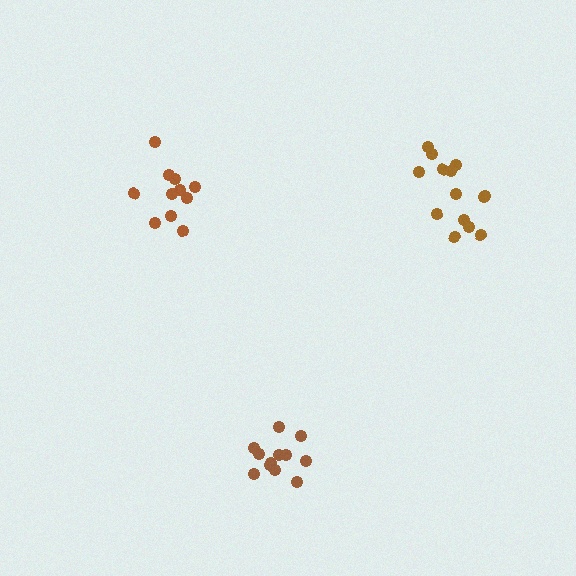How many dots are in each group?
Group 1: 12 dots, Group 2: 11 dots, Group 3: 14 dots (37 total).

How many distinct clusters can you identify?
There are 3 distinct clusters.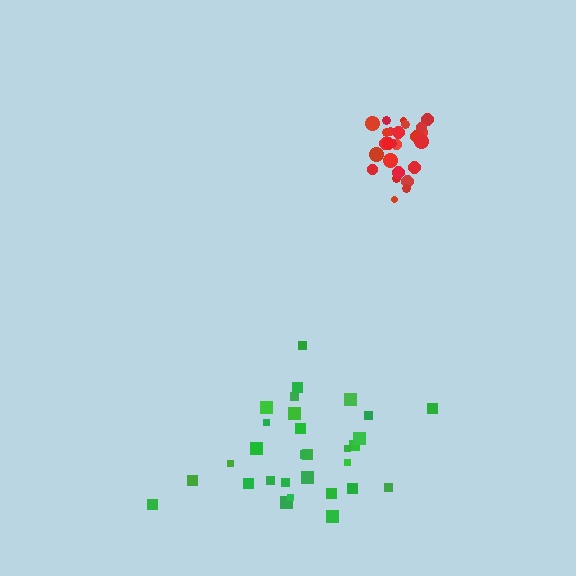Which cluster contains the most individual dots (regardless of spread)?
Green (30).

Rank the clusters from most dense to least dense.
red, green.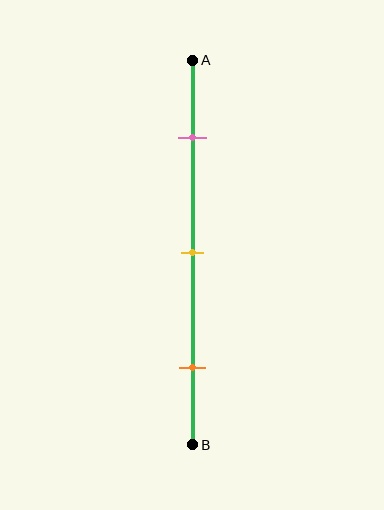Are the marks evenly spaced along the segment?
Yes, the marks are approximately evenly spaced.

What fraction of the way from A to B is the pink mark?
The pink mark is approximately 20% (0.2) of the way from A to B.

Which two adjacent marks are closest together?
The pink and yellow marks are the closest adjacent pair.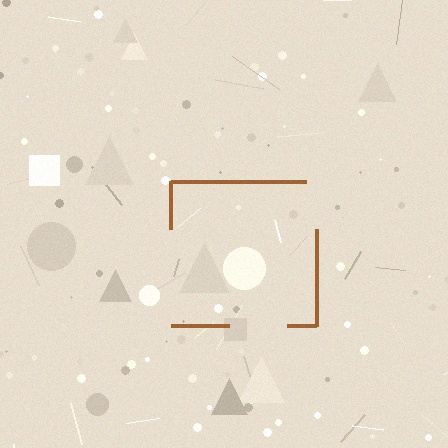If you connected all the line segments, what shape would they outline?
They would outline a square.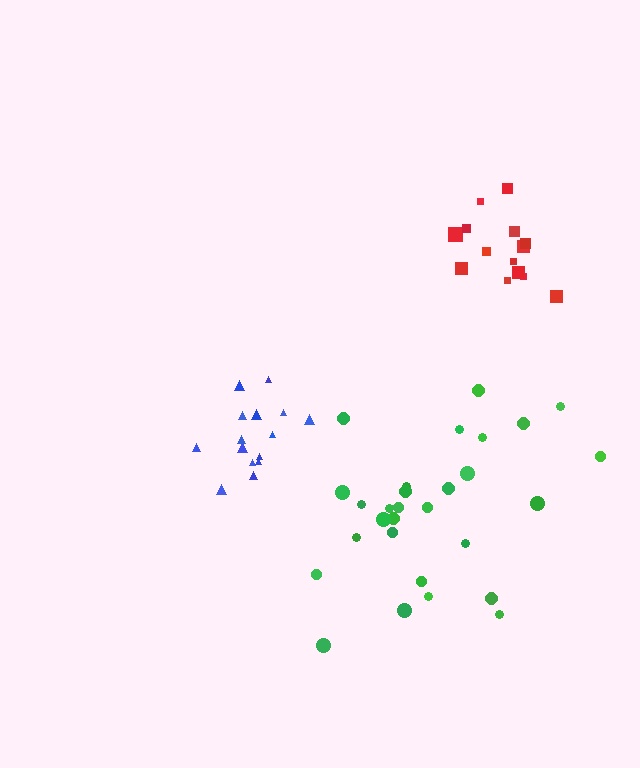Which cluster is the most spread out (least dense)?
Green.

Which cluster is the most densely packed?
Blue.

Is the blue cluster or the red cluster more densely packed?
Blue.